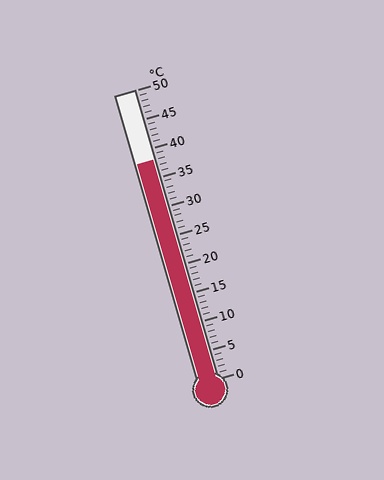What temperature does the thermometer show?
The thermometer shows approximately 38°C.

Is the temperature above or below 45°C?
The temperature is below 45°C.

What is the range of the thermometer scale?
The thermometer scale ranges from 0°C to 50°C.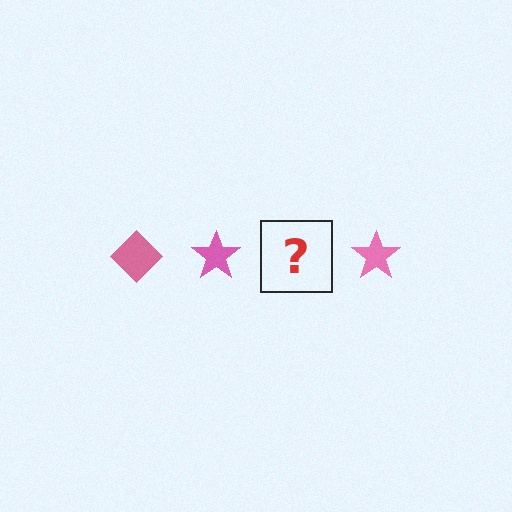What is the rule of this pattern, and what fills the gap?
The rule is that the pattern cycles through diamond, star shapes in pink. The gap should be filled with a pink diamond.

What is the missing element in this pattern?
The missing element is a pink diamond.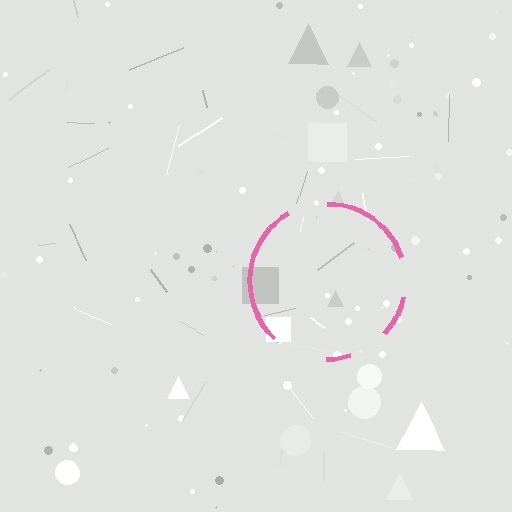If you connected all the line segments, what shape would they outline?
They would outline a circle.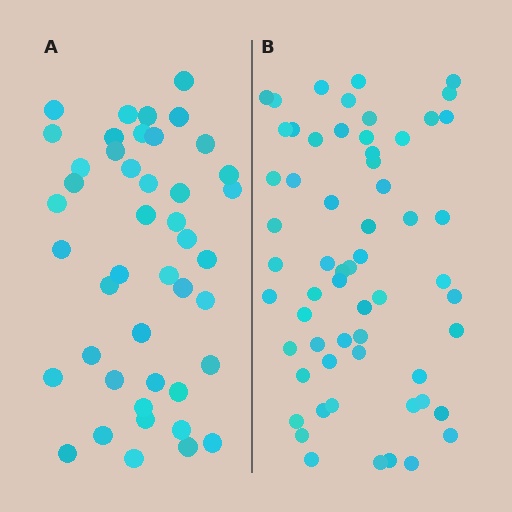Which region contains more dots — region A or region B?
Region B (the right region) has more dots.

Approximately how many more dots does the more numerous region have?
Region B has approximately 15 more dots than region A.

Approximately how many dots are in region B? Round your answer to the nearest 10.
About 60 dots.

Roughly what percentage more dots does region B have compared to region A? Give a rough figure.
About 35% more.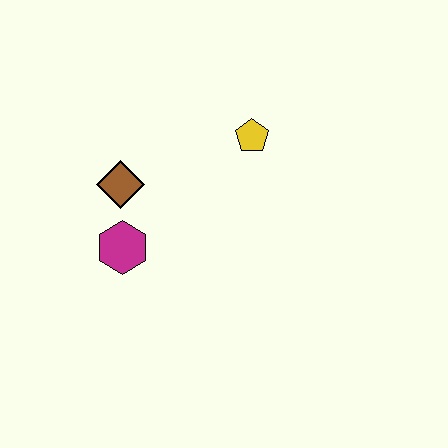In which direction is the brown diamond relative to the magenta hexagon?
The brown diamond is above the magenta hexagon.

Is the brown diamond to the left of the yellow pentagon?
Yes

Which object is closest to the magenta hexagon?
The brown diamond is closest to the magenta hexagon.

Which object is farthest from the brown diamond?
The yellow pentagon is farthest from the brown diamond.